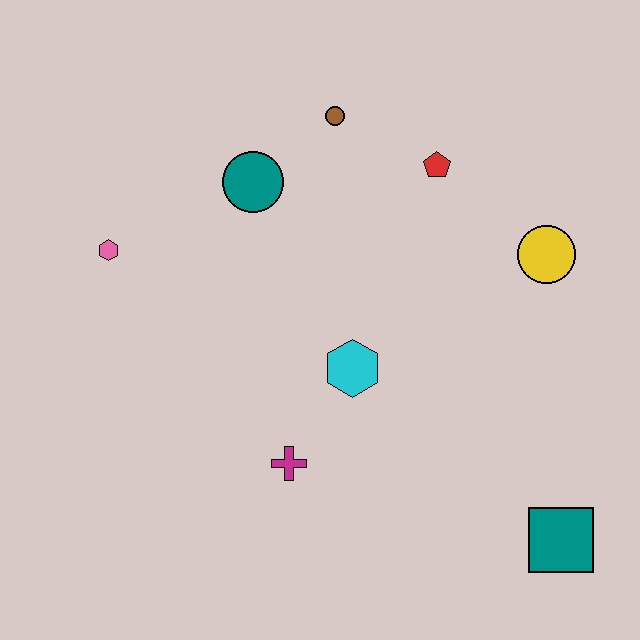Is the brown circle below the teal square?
No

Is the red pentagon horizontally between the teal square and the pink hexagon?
Yes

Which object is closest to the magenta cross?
The cyan hexagon is closest to the magenta cross.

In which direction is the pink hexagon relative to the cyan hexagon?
The pink hexagon is to the left of the cyan hexagon.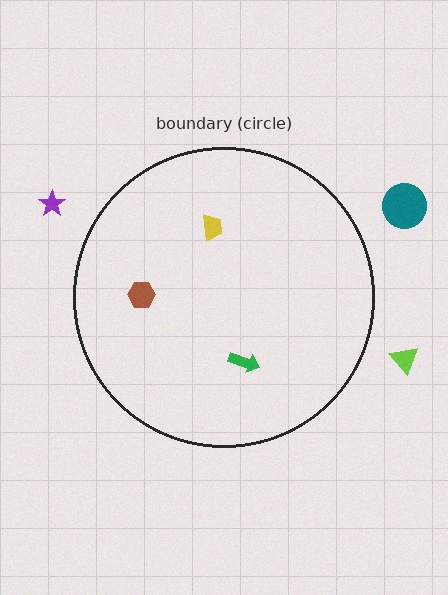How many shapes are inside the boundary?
3 inside, 3 outside.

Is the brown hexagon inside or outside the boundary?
Inside.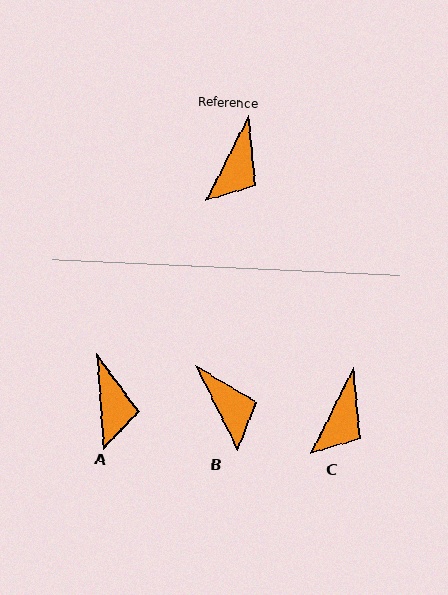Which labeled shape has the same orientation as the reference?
C.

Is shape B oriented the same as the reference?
No, it is off by about 53 degrees.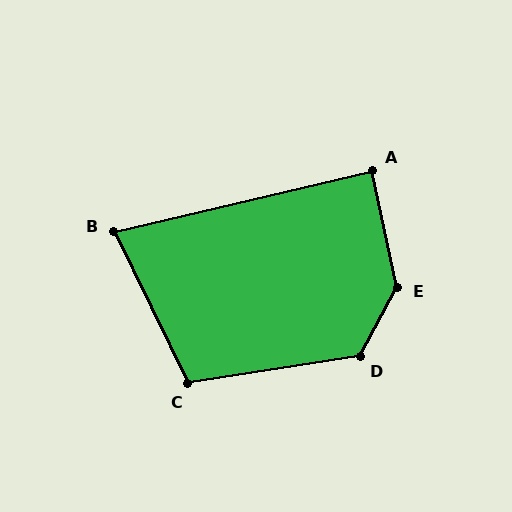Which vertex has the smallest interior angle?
B, at approximately 77 degrees.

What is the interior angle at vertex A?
Approximately 89 degrees (approximately right).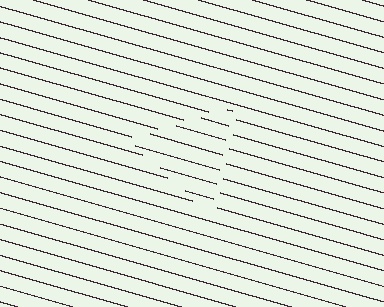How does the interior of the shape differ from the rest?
The interior of the shape contains the same grating, shifted by half a period — the contour is defined by the phase discontinuity where line-ends from the inner and outer gratings abut.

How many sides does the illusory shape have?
3 sides — the line-ends trace a triangle.